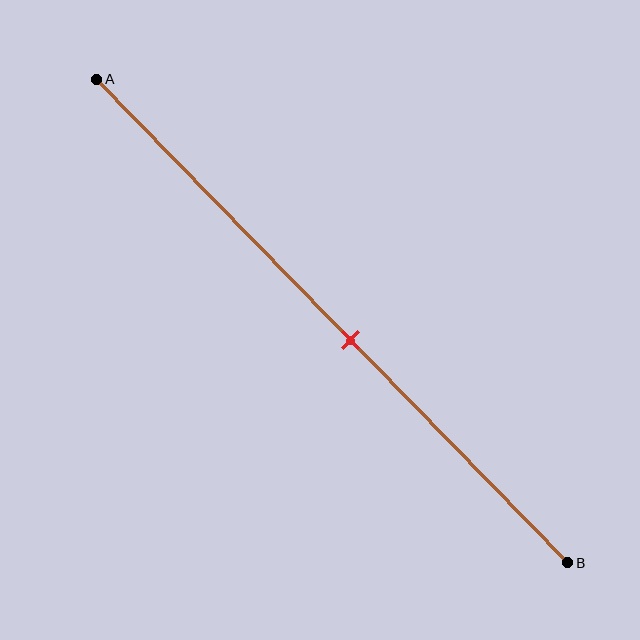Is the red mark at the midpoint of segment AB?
No, the mark is at about 55% from A, not at the 50% midpoint.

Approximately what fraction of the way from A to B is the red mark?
The red mark is approximately 55% of the way from A to B.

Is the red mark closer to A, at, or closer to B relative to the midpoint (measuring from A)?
The red mark is closer to point B than the midpoint of segment AB.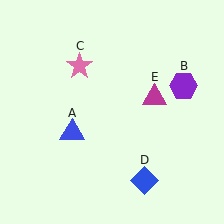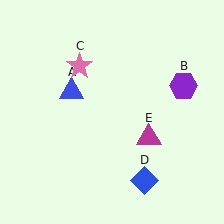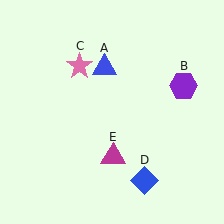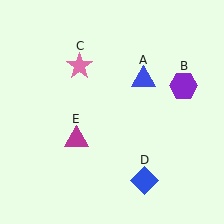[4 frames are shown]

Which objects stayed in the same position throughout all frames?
Purple hexagon (object B) and pink star (object C) and blue diamond (object D) remained stationary.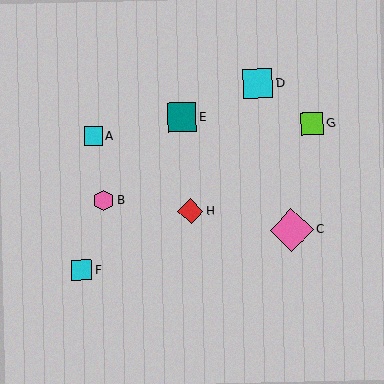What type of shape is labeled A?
Shape A is a cyan square.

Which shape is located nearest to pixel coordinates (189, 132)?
The teal square (labeled E) at (182, 117) is nearest to that location.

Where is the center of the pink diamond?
The center of the pink diamond is at (292, 230).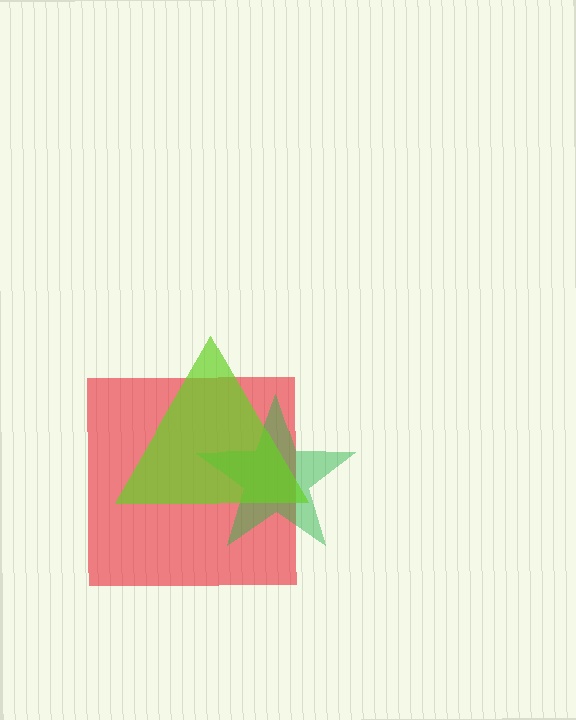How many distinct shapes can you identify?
There are 3 distinct shapes: a red square, a green star, a lime triangle.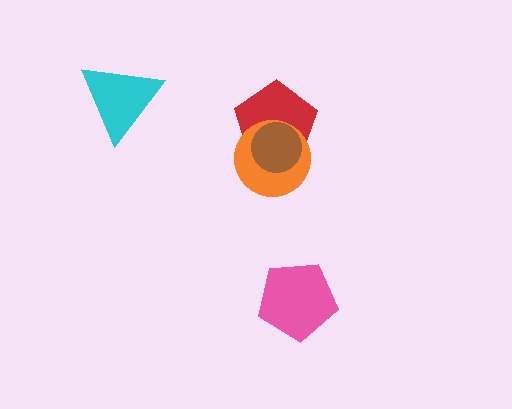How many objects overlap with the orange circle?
2 objects overlap with the orange circle.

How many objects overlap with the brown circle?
2 objects overlap with the brown circle.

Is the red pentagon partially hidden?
Yes, it is partially covered by another shape.